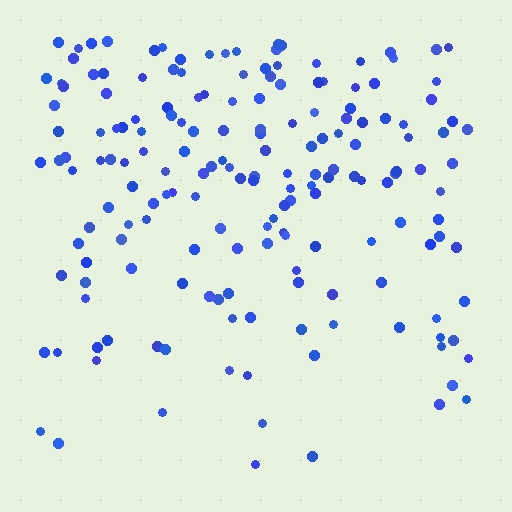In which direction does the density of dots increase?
From bottom to top, with the top side densest.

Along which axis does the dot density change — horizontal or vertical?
Vertical.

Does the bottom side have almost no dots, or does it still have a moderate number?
Still a moderate number, just noticeably fewer than the top.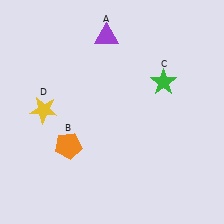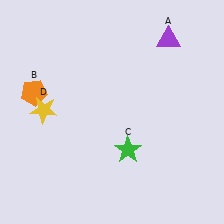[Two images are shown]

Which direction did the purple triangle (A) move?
The purple triangle (A) moved right.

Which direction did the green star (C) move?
The green star (C) moved down.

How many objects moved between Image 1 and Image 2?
3 objects moved between the two images.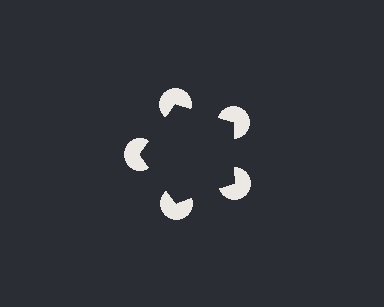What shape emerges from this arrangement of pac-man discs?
An illusory pentagon — its edges are inferred from the aligned wedge cuts in the pac-man discs, not physically drawn.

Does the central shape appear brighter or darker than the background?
It typically appears slightly darker than the background, even though no actual brightness change is drawn.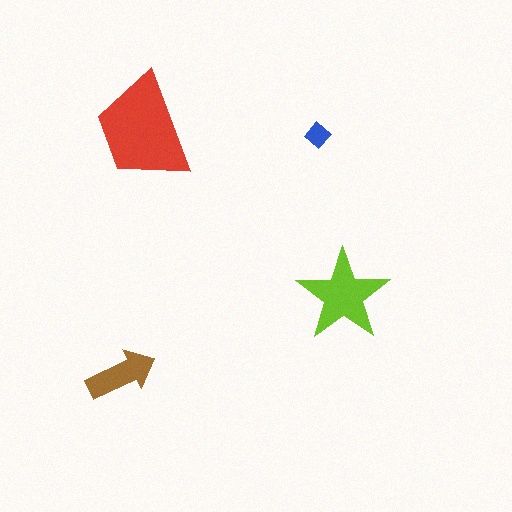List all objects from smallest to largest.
The blue diamond, the brown arrow, the lime star, the red trapezoid.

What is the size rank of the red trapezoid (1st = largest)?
1st.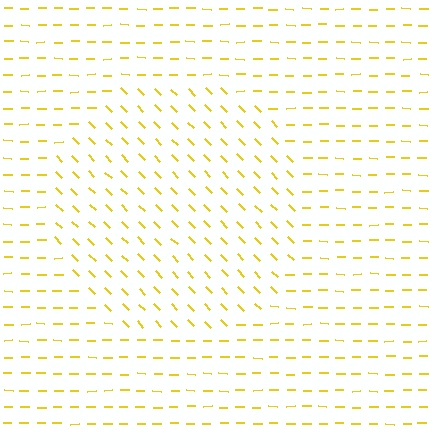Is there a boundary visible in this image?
Yes, there is a texture boundary formed by a change in line orientation.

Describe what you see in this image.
The image is filled with small yellow line segments. A circle region in the image has lines oriented differently from the surrounding lines, creating a visible texture boundary.